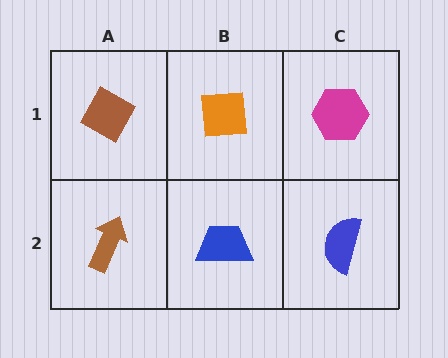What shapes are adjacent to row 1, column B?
A blue trapezoid (row 2, column B), a brown diamond (row 1, column A), a magenta hexagon (row 1, column C).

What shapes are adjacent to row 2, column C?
A magenta hexagon (row 1, column C), a blue trapezoid (row 2, column B).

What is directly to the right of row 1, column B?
A magenta hexagon.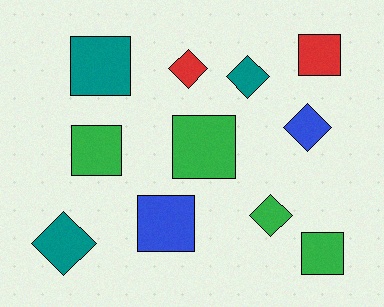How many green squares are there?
There are 3 green squares.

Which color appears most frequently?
Green, with 4 objects.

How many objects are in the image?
There are 11 objects.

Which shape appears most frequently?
Square, with 6 objects.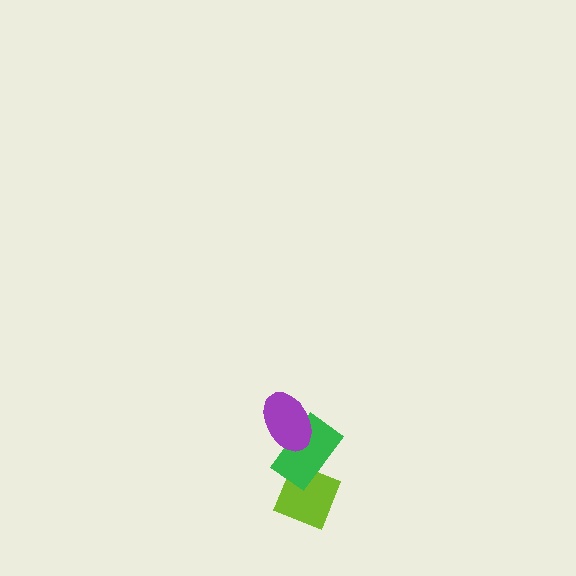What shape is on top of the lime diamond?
The green rectangle is on top of the lime diamond.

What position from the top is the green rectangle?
The green rectangle is 2nd from the top.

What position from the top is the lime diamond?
The lime diamond is 3rd from the top.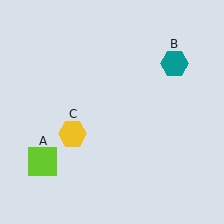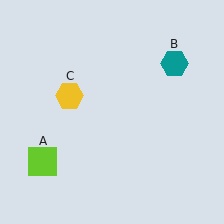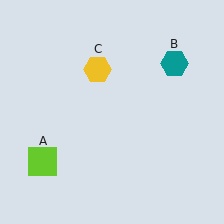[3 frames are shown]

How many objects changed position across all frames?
1 object changed position: yellow hexagon (object C).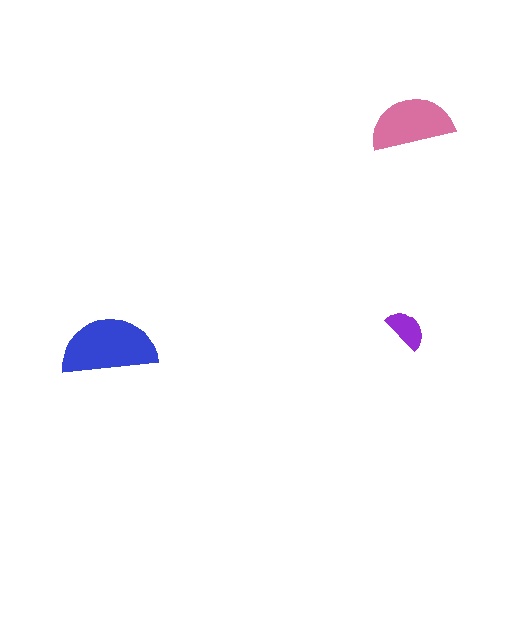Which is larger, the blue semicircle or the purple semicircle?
The blue one.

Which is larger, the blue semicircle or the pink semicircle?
The blue one.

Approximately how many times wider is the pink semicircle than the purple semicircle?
About 2 times wider.